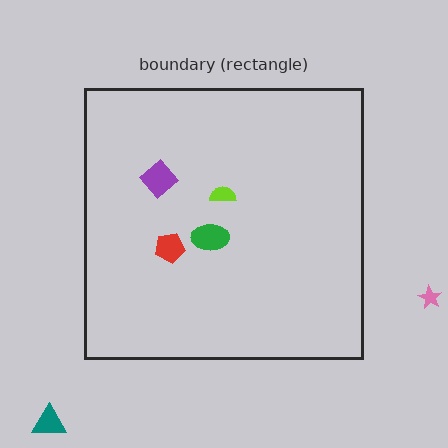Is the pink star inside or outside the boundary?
Outside.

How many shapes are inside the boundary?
4 inside, 2 outside.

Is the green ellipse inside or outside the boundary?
Inside.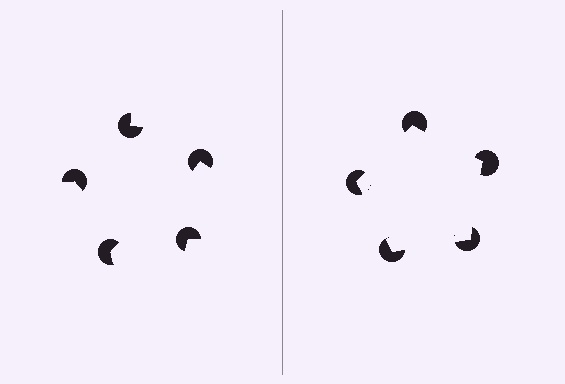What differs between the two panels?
The pac-man discs are positioned identically on both sides; only the wedge orientations differ. On the right they align to a pentagon; on the left they are misaligned.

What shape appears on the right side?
An illusory pentagon.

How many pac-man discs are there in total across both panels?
10 — 5 on each side.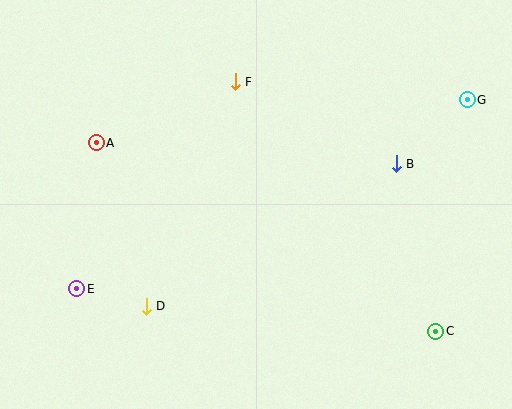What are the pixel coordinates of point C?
Point C is at (436, 331).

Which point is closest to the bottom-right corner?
Point C is closest to the bottom-right corner.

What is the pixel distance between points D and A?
The distance between D and A is 171 pixels.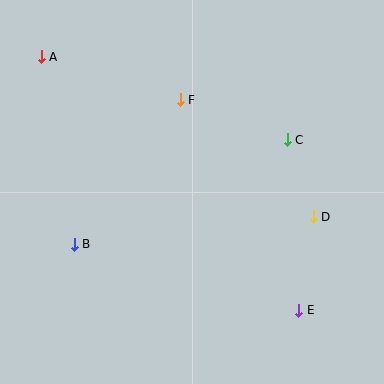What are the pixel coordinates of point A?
Point A is at (41, 57).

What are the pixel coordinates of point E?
Point E is at (299, 310).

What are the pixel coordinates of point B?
Point B is at (74, 244).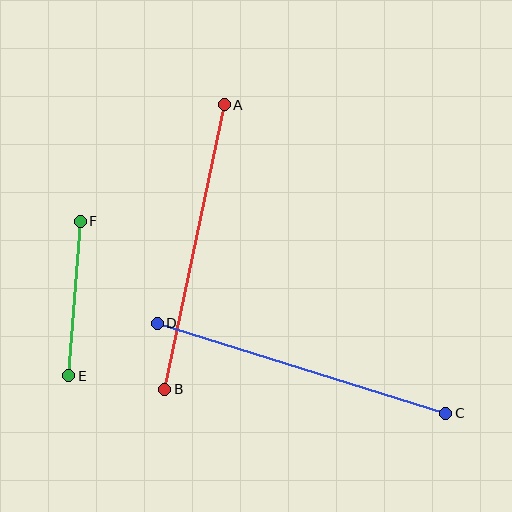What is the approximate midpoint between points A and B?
The midpoint is at approximately (195, 247) pixels.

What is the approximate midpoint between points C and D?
The midpoint is at approximately (301, 368) pixels.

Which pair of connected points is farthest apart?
Points C and D are farthest apart.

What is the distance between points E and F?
The distance is approximately 155 pixels.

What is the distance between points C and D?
The distance is approximately 302 pixels.